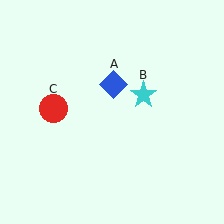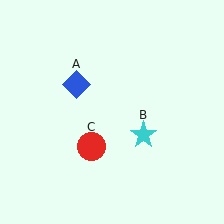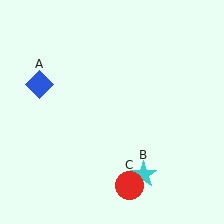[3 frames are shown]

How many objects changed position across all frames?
3 objects changed position: blue diamond (object A), cyan star (object B), red circle (object C).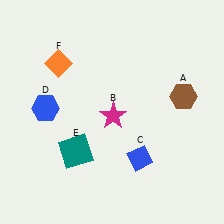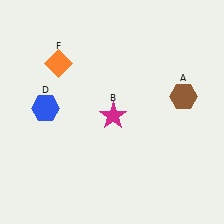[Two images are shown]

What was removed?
The teal square (E), the blue diamond (C) were removed in Image 2.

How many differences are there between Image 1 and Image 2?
There are 2 differences between the two images.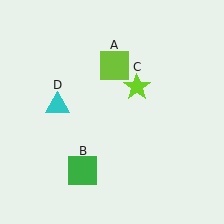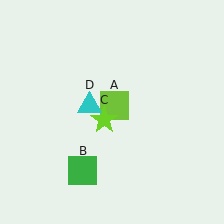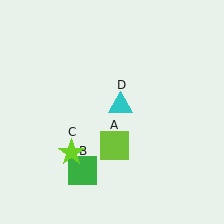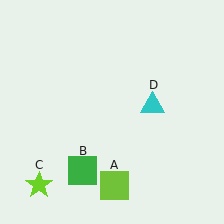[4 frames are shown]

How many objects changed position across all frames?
3 objects changed position: lime square (object A), lime star (object C), cyan triangle (object D).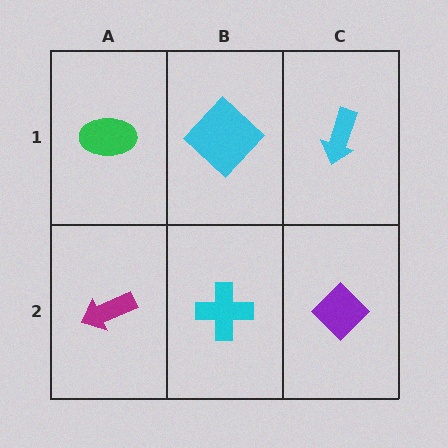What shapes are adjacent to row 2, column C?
A cyan arrow (row 1, column C), a cyan cross (row 2, column B).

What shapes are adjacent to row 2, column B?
A cyan diamond (row 1, column B), a magenta arrow (row 2, column A), a purple diamond (row 2, column C).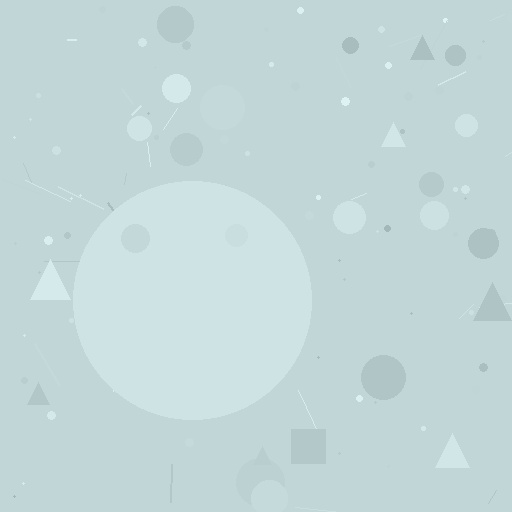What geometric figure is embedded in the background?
A circle is embedded in the background.